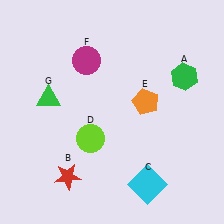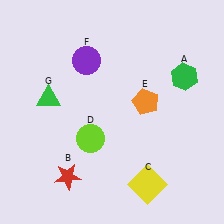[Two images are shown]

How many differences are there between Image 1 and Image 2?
There are 2 differences between the two images.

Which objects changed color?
C changed from cyan to yellow. F changed from magenta to purple.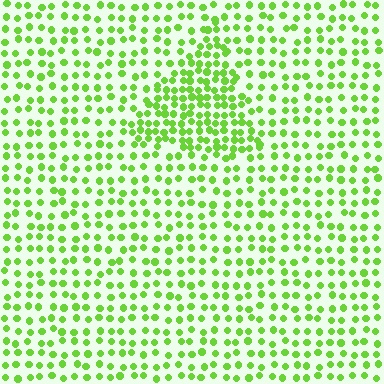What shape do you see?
I see a triangle.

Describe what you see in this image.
The image contains small lime elements arranged at two different densities. A triangle-shaped region is visible where the elements are more densely packed than the surrounding area.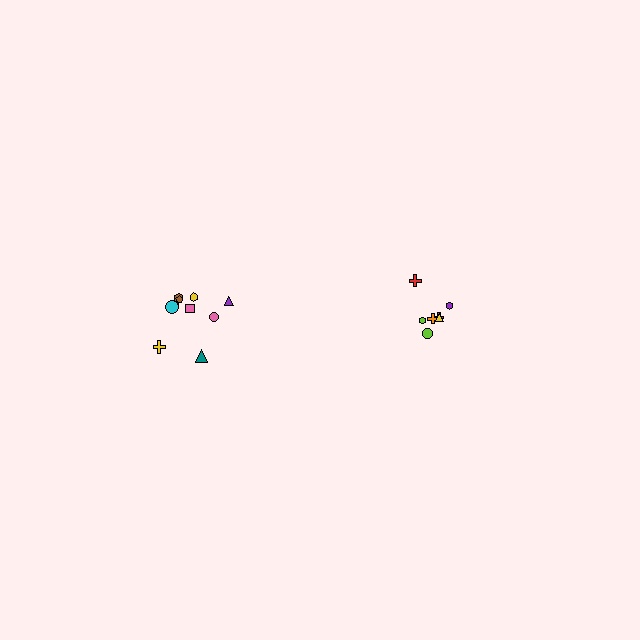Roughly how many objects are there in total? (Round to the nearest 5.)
Roughly 15 objects in total.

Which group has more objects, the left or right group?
The left group.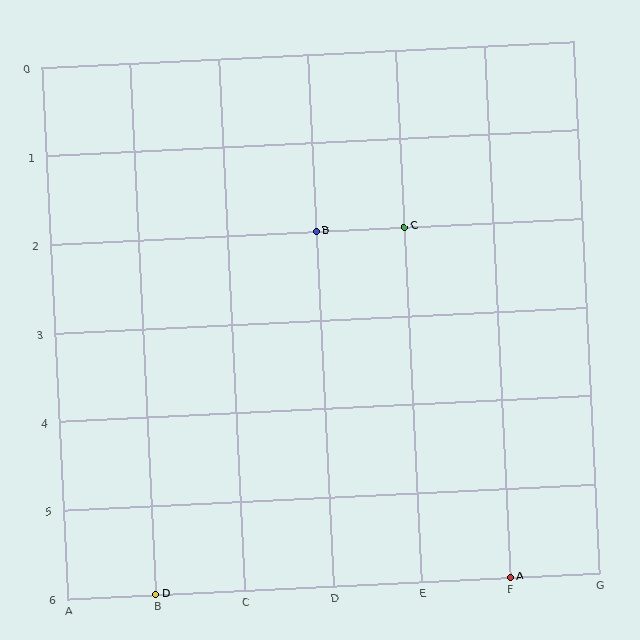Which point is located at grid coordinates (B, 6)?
Point D is at (B, 6).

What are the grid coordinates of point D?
Point D is at grid coordinates (B, 6).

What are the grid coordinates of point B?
Point B is at grid coordinates (D, 2).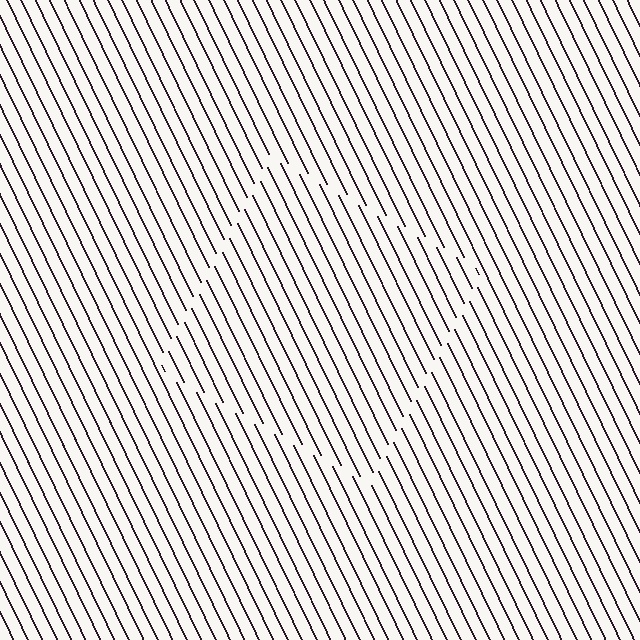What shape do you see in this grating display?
An illusory square. The interior of the shape contains the same grating, shifted by half a period — the contour is defined by the phase discontinuity where line-ends from the inner and outer gratings abut.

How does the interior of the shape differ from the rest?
The interior of the shape contains the same grating, shifted by half a period — the contour is defined by the phase discontinuity where line-ends from the inner and outer gratings abut.